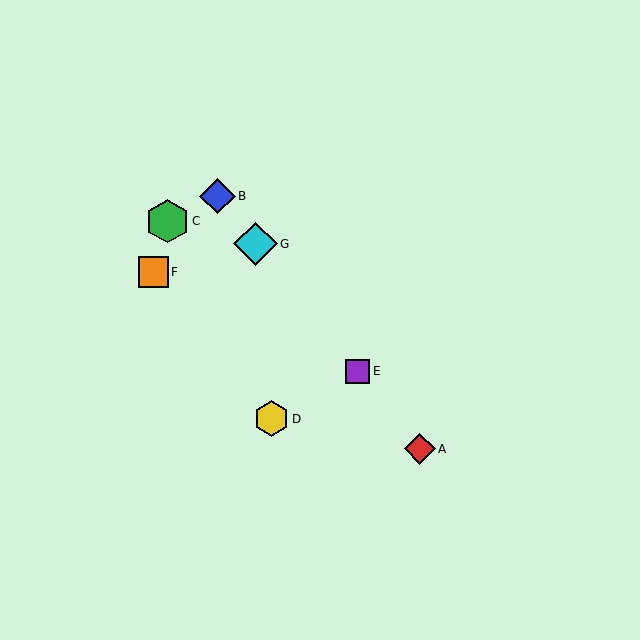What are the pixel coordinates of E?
Object E is at (358, 371).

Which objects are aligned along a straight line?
Objects A, B, E, G are aligned along a straight line.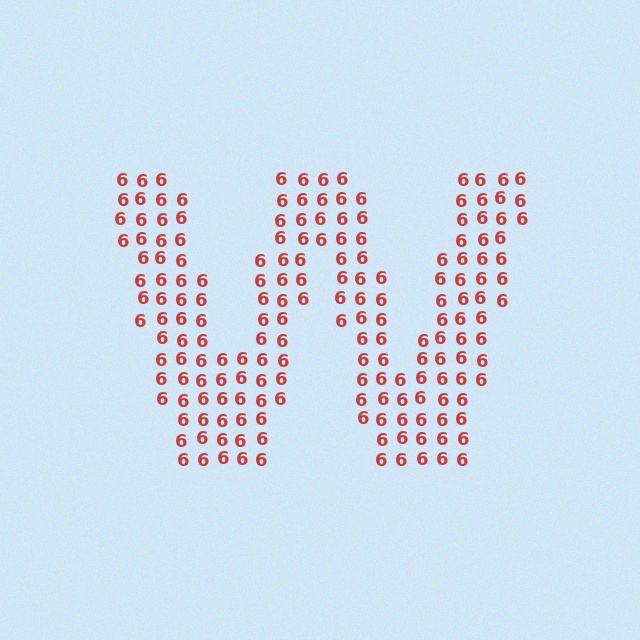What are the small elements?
The small elements are digit 6's.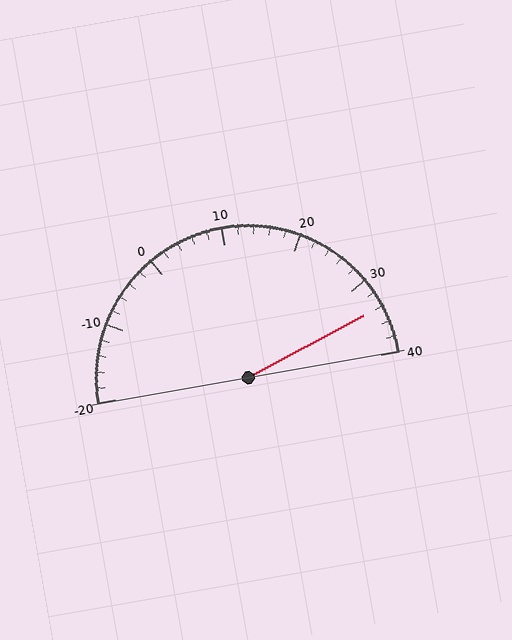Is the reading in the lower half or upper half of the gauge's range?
The reading is in the upper half of the range (-20 to 40).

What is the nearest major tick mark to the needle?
The nearest major tick mark is 30.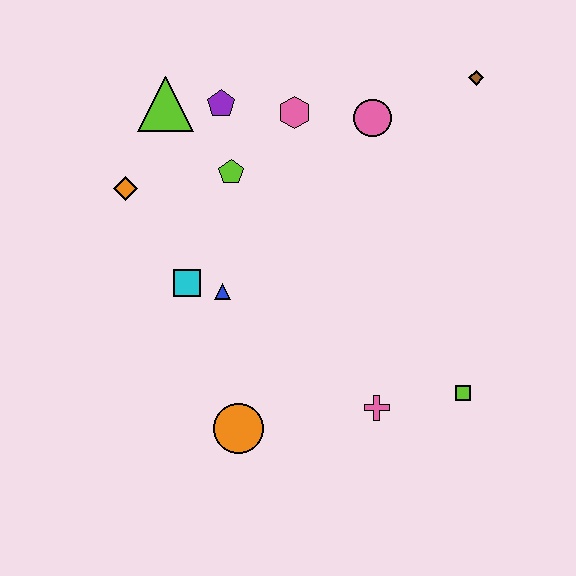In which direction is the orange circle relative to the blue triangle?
The orange circle is below the blue triangle.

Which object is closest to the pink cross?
The lime square is closest to the pink cross.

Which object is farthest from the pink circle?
The orange circle is farthest from the pink circle.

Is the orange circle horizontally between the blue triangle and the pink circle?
Yes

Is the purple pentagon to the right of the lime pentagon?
No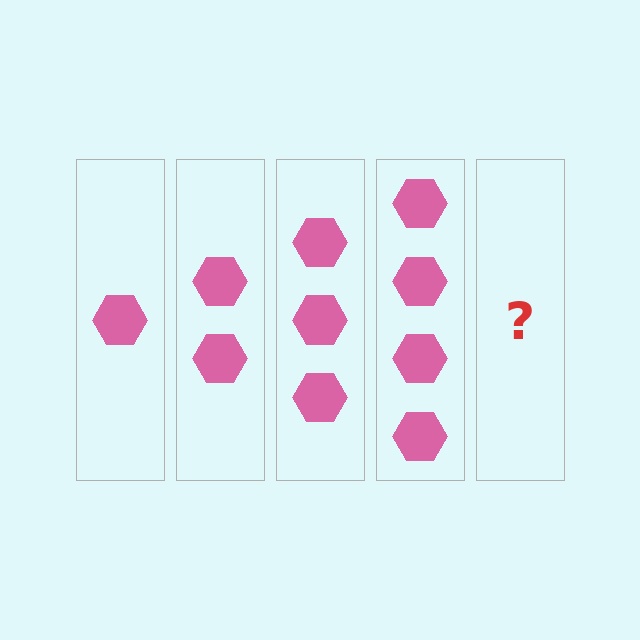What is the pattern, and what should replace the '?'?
The pattern is that each step adds one more hexagon. The '?' should be 5 hexagons.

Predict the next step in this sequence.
The next step is 5 hexagons.